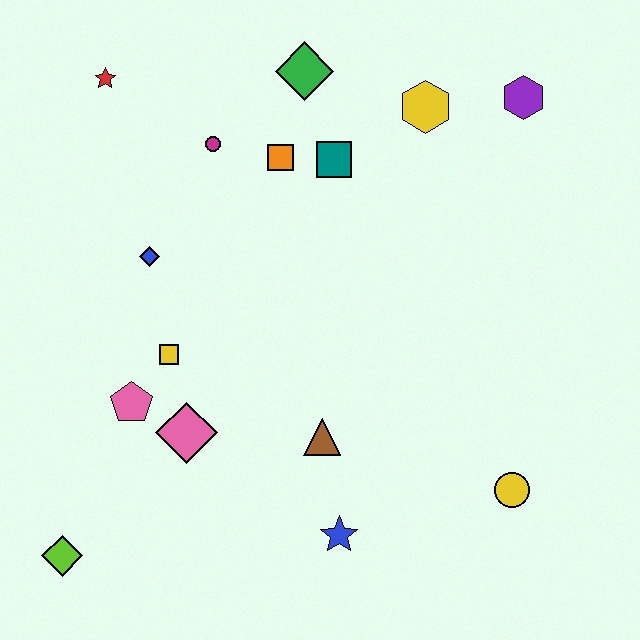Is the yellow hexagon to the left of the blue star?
No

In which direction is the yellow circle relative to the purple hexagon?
The yellow circle is below the purple hexagon.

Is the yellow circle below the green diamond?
Yes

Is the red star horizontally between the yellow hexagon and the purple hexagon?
No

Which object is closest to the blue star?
The brown triangle is closest to the blue star.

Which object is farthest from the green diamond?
The lime diamond is farthest from the green diamond.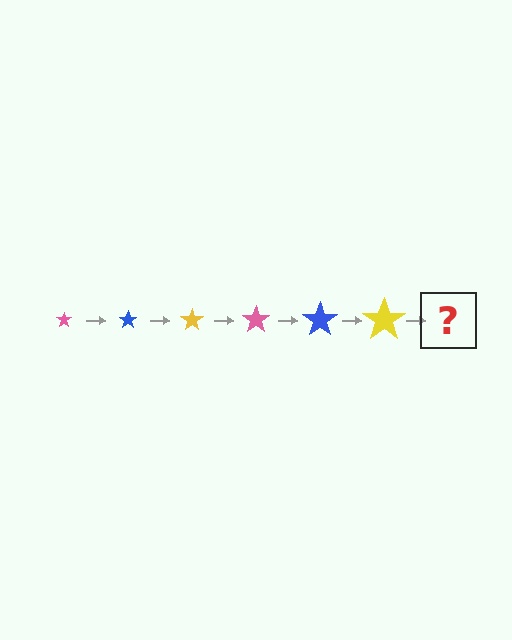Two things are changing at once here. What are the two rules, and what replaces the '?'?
The two rules are that the star grows larger each step and the color cycles through pink, blue, and yellow. The '?' should be a pink star, larger than the previous one.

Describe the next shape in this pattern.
It should be a pink star, larger than the previous one.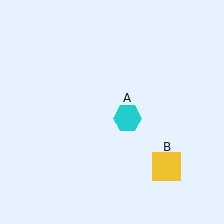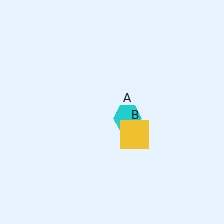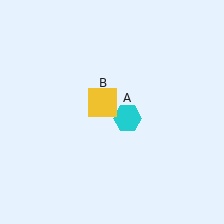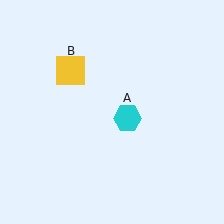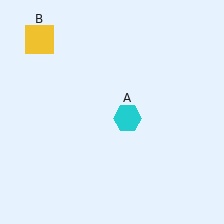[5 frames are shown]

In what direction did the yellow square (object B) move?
The yellow square (object B) moved up and to the left.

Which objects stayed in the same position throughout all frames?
Cyan hexagon (object A) remained stationary.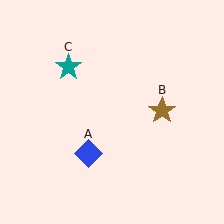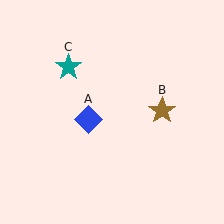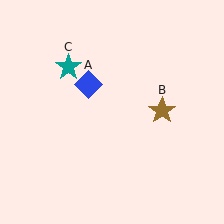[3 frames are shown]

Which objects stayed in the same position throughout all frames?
Brown star (object B) and teal star (object C) remained stationary.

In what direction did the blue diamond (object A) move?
The blue diamond (object A) moved up.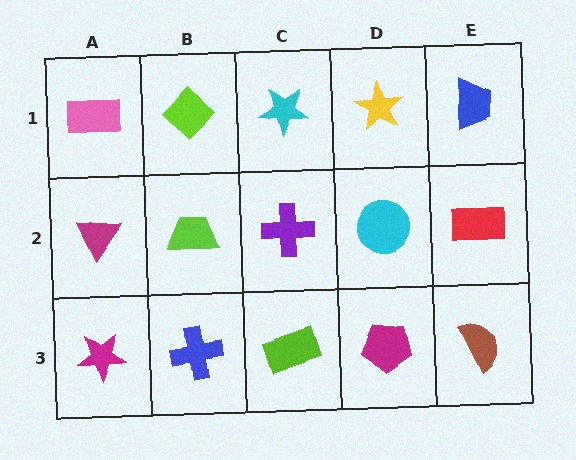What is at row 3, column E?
A brown semicircle.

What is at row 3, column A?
A magenta star.